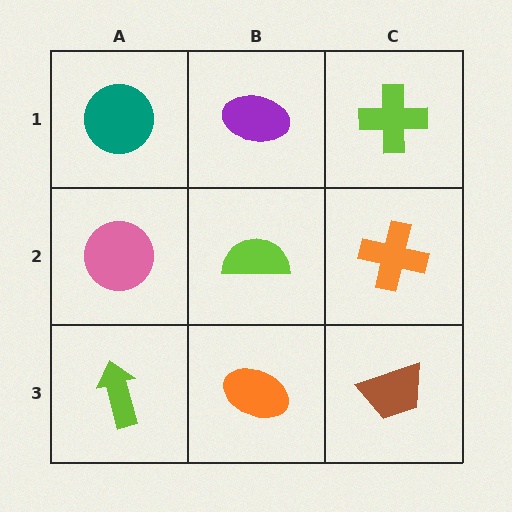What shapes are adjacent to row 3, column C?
An orange cross (row 2, column C), an orange ellipse (row 3, column B).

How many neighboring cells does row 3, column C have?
2.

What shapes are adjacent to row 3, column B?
A lime semicircle (row 2, column B), a lime arrow (row 3, column A), a brown trapezoid (row 3, column C).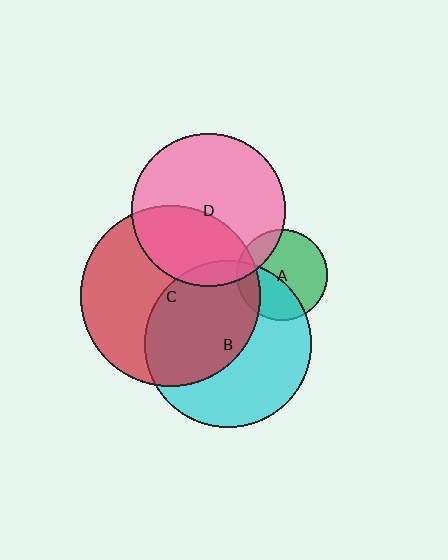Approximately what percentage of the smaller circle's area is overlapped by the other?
Approximately 20%.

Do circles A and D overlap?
Yes.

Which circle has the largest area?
Circle C (red).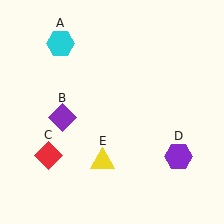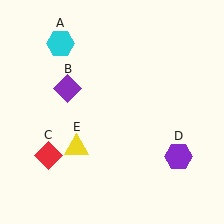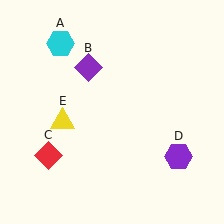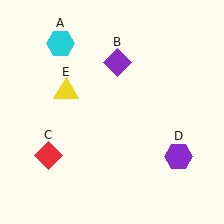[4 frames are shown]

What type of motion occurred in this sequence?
The purple diamond (object B), yellow triangle (object E) rotated clockwise around the center of the scene.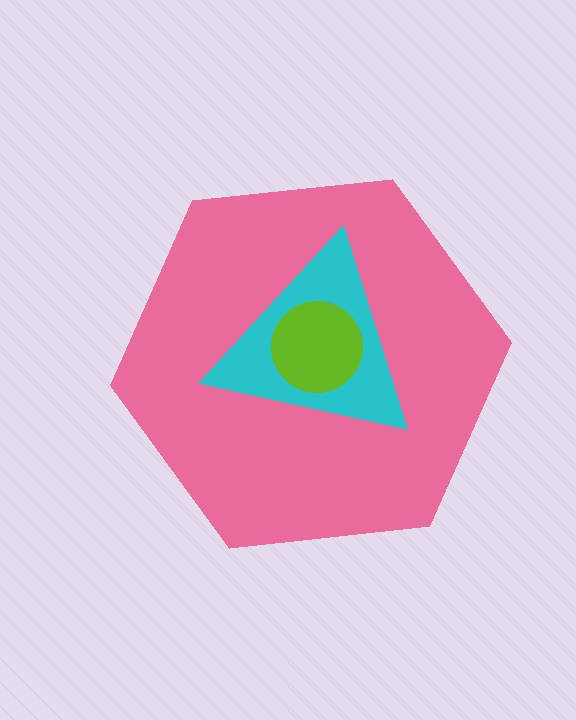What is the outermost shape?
The pink hexagon.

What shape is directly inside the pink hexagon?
The cyan triangle.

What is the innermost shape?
The lime circle.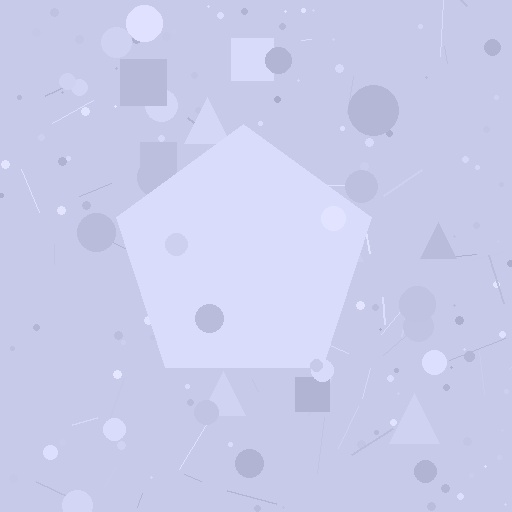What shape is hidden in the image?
A pentagon is hidden in the image.